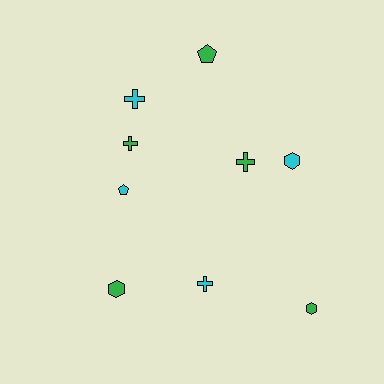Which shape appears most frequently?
Cross, with 4 objects.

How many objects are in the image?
There are 9 objects.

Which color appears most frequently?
Green, with 5 objects.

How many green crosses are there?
There are 2 green crosses.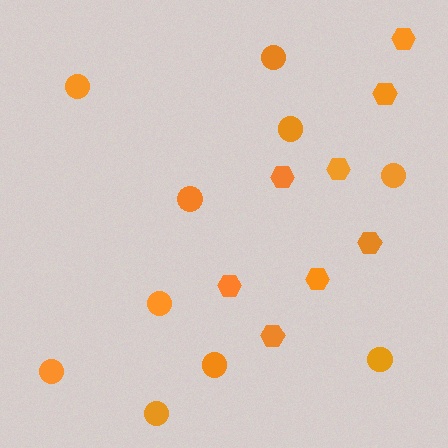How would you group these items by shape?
There are 2 groups: one group of circles (10) and one group of hexagons (8).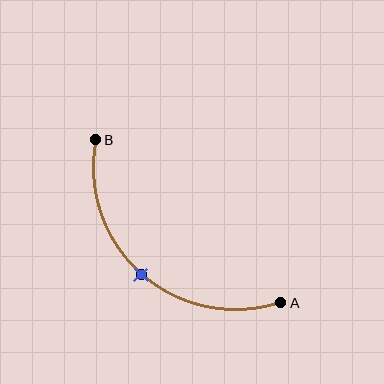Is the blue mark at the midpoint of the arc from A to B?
Yes. The blue mark lies on the arc at equal arc-length from both A and B — it is the arc midpoint.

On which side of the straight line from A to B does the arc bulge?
The arc bulges below and to the left of the straight line connecting A and B.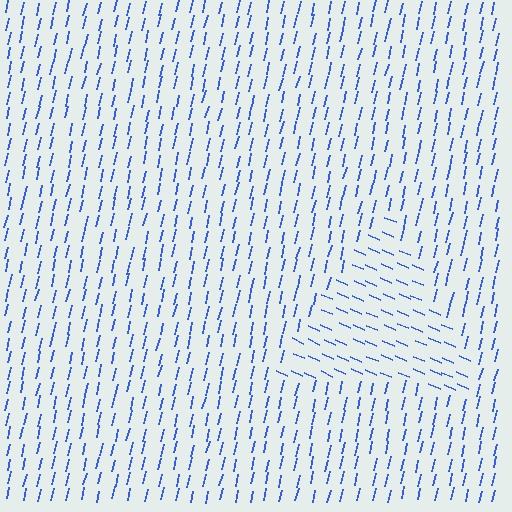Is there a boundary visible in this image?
Yes, there is a texture boundary formed by a change in line orientation.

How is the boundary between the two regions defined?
The boundary is defined purely by a change in line orientation (approximately 80 degrees difference). All lines are the same color and thickness.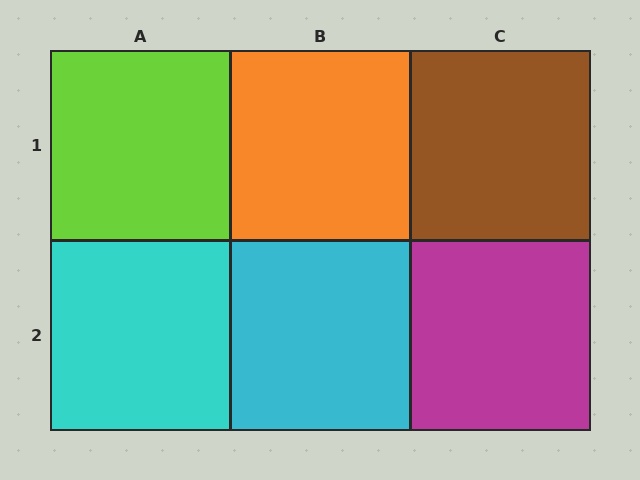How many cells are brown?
1 cell is brown.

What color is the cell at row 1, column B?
Orange.